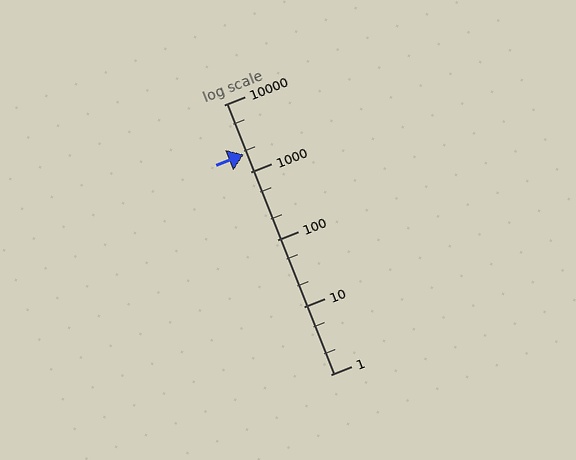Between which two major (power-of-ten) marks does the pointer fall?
The pointer is between 1000 and 10000.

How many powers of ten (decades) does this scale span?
The scale spans 4 decades, from 1 to 10000.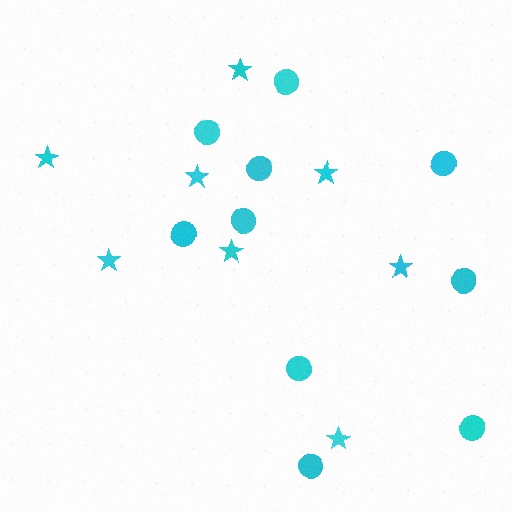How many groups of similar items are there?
There are 2 groups: one group of stars (8) and one group of circles (10).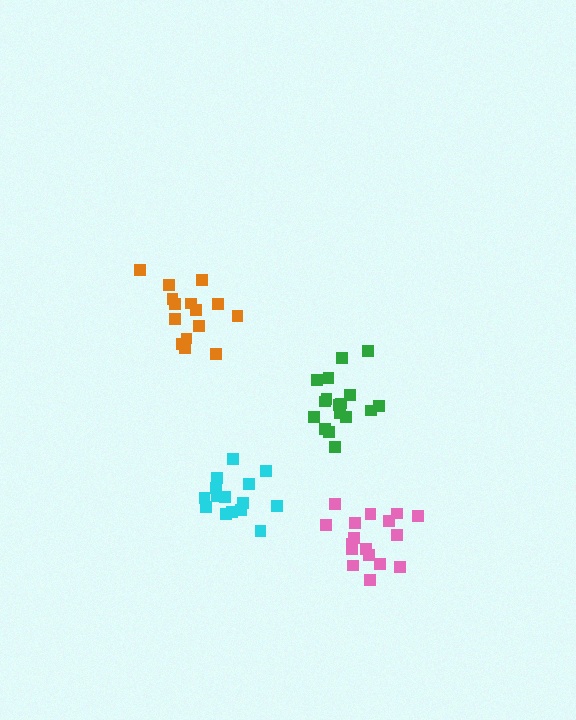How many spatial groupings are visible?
There are 4 spatial groupings.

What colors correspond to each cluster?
The clusters are colored: pink, green, orange, cyan.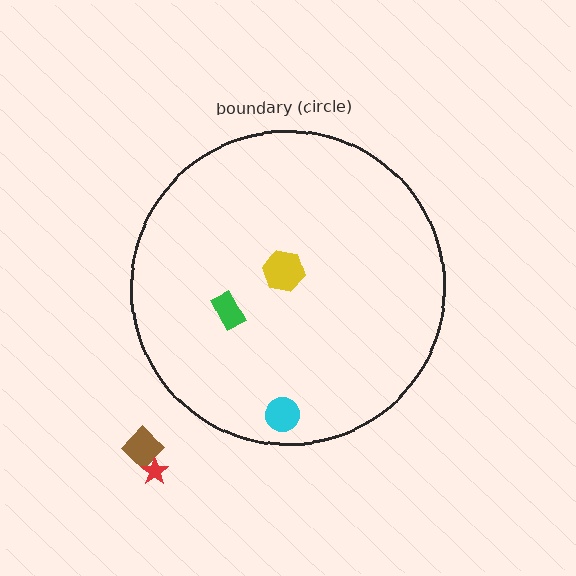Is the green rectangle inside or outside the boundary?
Inside.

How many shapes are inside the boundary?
3 inside, 2 outside.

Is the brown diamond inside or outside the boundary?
Outside.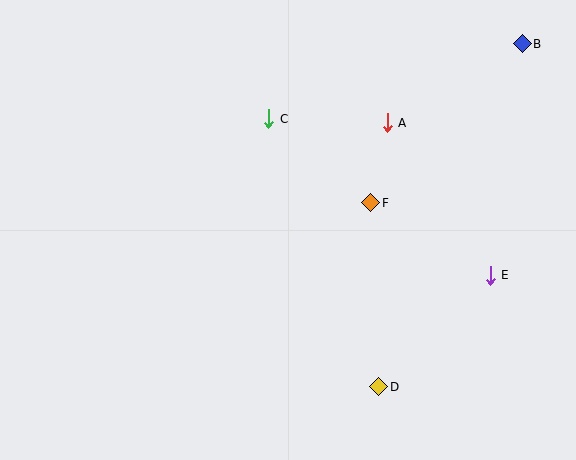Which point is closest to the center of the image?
Point F at (371, 203) is closest to the center.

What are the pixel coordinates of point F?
Point F is at (371, 203).